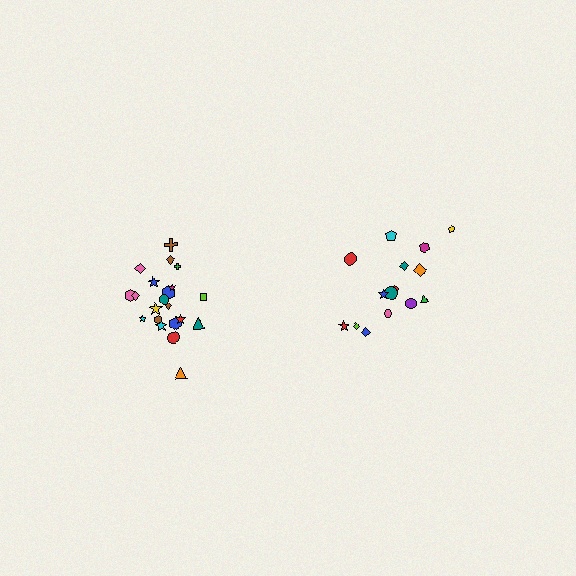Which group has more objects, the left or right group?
The left group.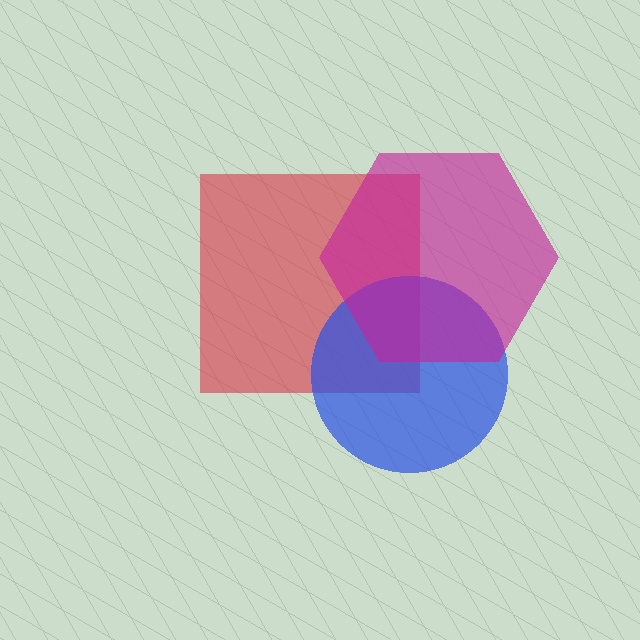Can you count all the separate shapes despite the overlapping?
Yes, there are 3 separate shapes.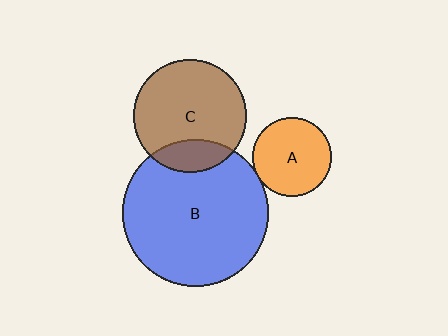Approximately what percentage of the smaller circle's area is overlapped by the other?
Approximately 20%.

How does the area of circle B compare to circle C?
Approximately 1.7 times.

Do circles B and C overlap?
Yes.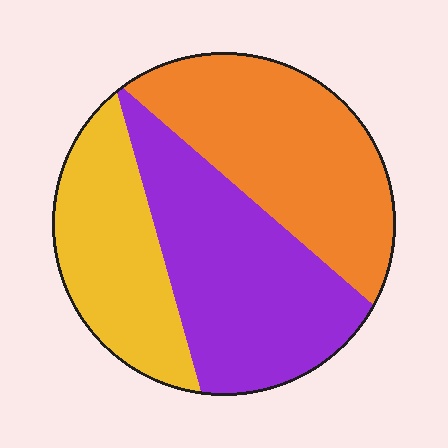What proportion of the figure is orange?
Orange covers 37% of the figure.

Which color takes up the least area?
Yellow, at roughly 25%.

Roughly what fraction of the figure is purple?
Purple covers 38% of the figure.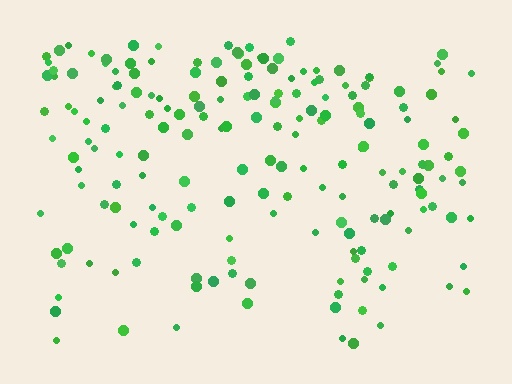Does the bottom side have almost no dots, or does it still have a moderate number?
Still a moderate number, just noticeably fewer than the top.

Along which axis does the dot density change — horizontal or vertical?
Vertical.